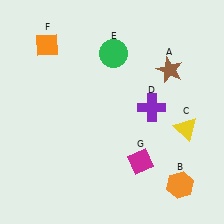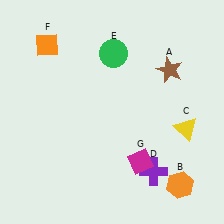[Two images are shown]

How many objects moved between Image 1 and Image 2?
1 object moved between the two images.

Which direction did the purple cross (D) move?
The purple cross (D) moved down.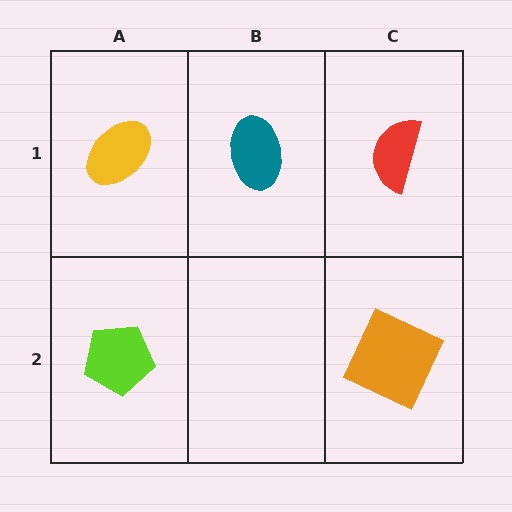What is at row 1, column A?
A yellow ellipse.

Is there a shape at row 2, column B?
No, that cell is empty.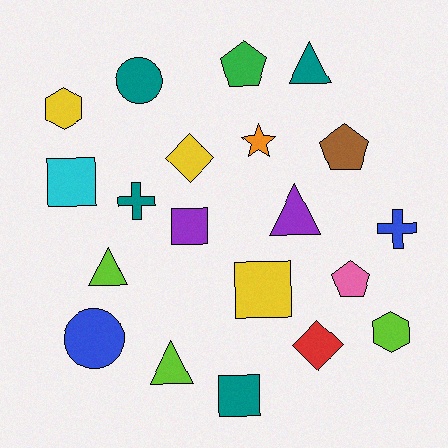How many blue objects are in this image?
There are 2 blue objects.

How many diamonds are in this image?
There are 2 diamonds.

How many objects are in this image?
There are 20 objects.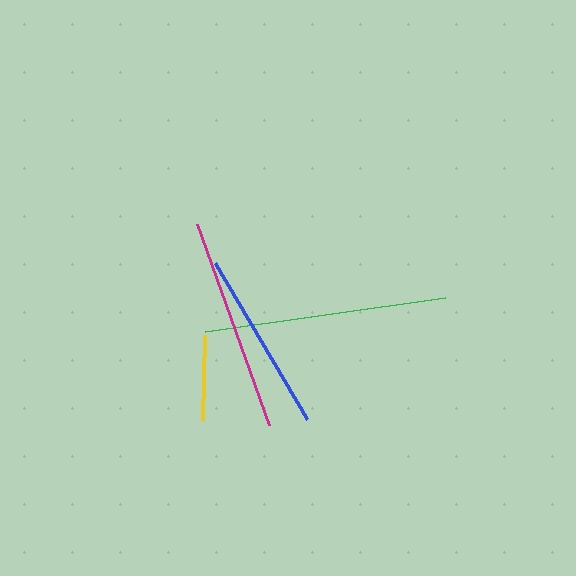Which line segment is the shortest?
The yellow line is the shortest at approximately 85 pixels.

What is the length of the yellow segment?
The yellow segment is approximately 85 pixels long.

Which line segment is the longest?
The green line is the longest at approximately 242 pixels.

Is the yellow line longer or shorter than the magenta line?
The magenta line is longer than the yellow line.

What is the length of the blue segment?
The blue segment is approximately 181 pixels long.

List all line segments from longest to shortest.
From longest to shortest: green, magenta, blue, yellow.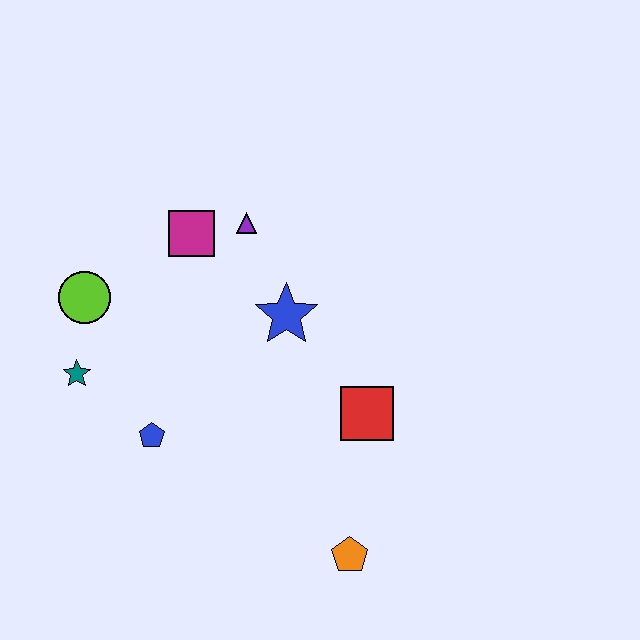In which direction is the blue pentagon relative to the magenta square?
The blue pentagon is below the magenta square.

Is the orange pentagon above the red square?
No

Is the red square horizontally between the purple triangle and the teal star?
No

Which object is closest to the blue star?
The purple triangle is closest to the blue star.